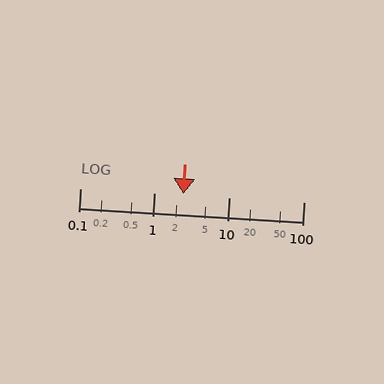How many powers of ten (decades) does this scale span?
The scale spans 3 decades, from 0.1 to 100.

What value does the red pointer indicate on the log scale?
The pointer indicates approximately 2.4.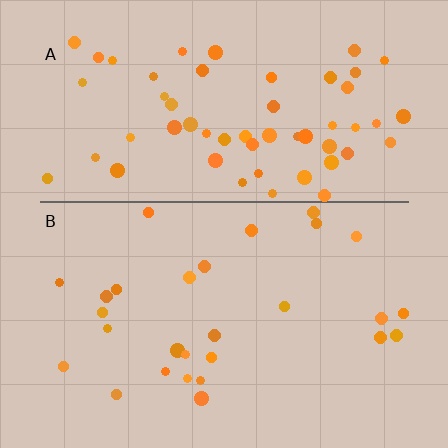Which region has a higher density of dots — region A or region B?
A (the top).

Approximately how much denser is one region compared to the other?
Approximately 2.1× — region A over region B.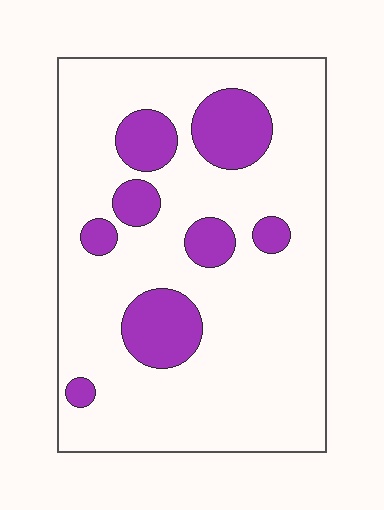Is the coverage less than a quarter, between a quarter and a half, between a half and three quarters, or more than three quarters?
Less than a quarter.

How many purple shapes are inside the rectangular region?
8.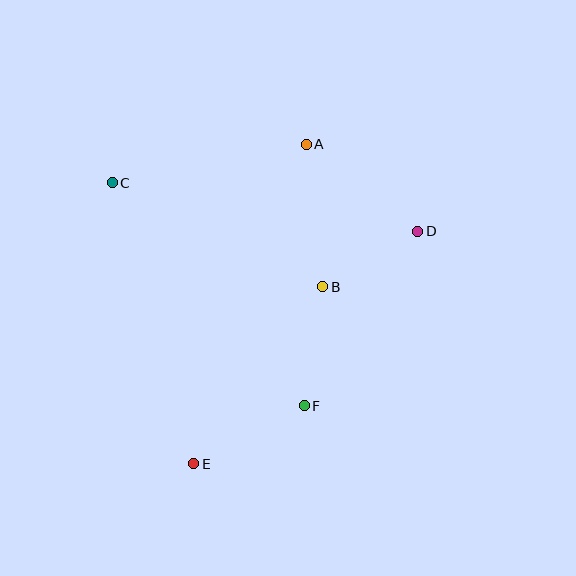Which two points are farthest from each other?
Points A and E are farthest from each other.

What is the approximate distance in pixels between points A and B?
The distance between A and B is approximately 143 pixels.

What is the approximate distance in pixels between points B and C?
The distance between B and C is approximately 235 pixels.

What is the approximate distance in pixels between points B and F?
The distance between B and F is approximately 120 pixels.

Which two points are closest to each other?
Points B and D are closest to each other.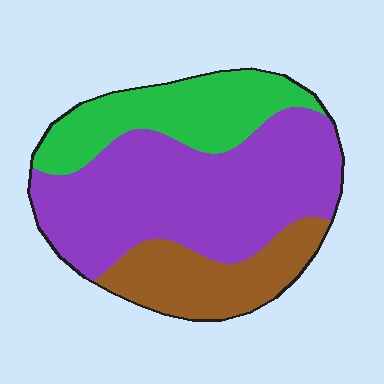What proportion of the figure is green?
Green takes up less than a quarter of the figure.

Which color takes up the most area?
Purple, at roughly 55%.